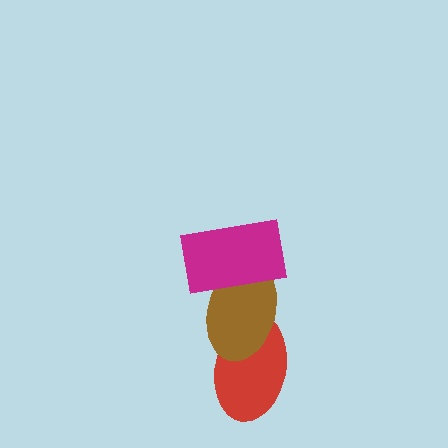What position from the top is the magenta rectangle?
The magenta rectangle is 1st from the top.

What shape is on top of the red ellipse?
The brown ellipse is on top of the red ellipse.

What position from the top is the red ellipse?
The red ellipse is 3rd from the top.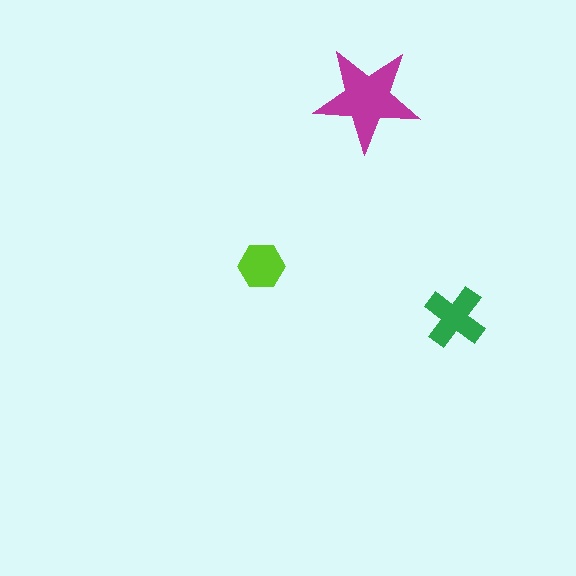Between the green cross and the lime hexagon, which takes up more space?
The green cross.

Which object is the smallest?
The lime hexagon.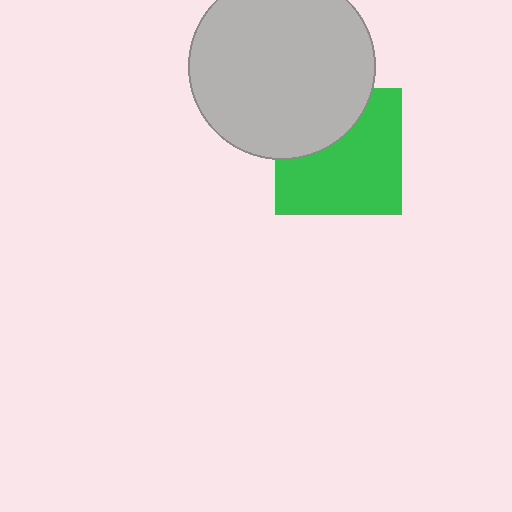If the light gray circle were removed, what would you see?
You would see the complete green square.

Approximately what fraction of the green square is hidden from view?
Roughly 34% of the green square is hidden behind the light gray circle.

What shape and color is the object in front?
The object in front is a light gray circle.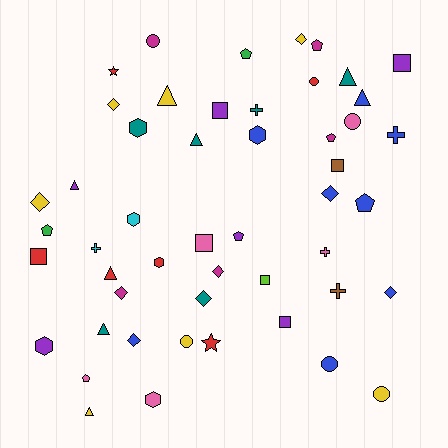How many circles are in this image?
There are 6 circles.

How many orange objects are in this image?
There are no orange objects.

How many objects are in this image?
There are 50 objects.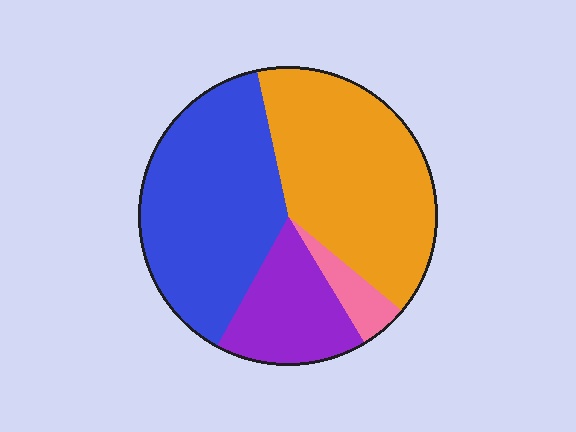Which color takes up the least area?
Pink, at roughly 5%.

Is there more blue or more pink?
Blue.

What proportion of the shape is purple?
Purple takes up about one sixth (1/6) of the shape.